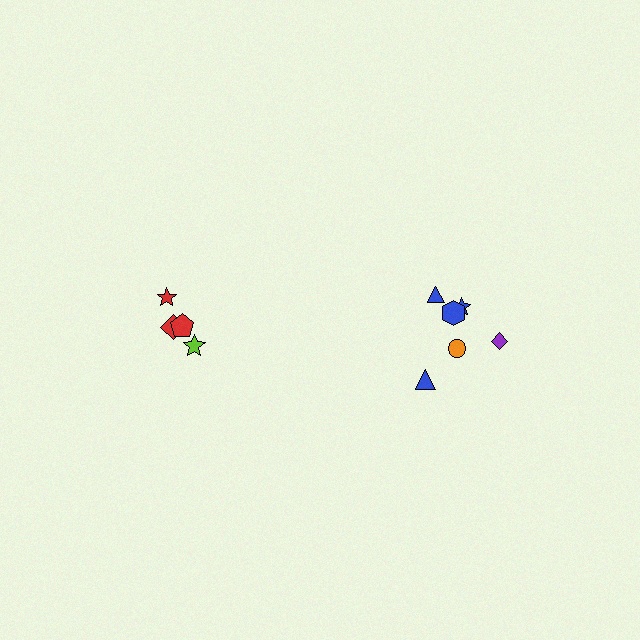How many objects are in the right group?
There are 6 objects.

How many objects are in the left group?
There are 4 objects.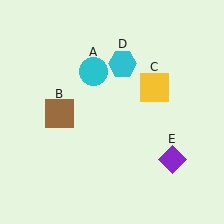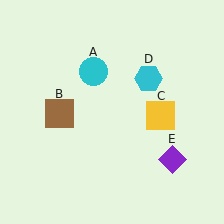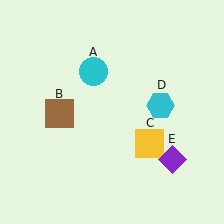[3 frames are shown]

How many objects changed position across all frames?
2 objects changed position: yellow square (object C), cyan hexagon (object D).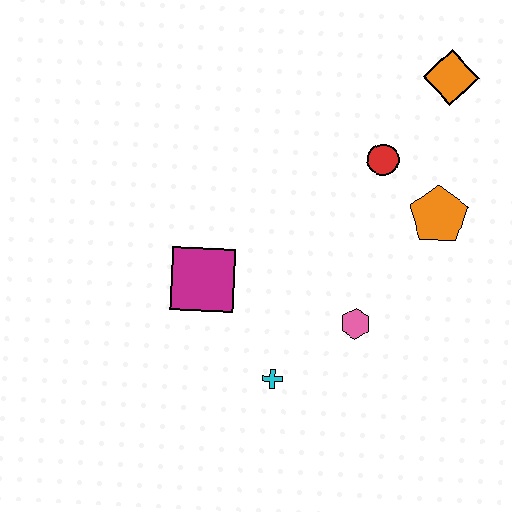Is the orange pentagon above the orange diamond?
No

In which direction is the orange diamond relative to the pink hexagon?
The orange diamond is above the pink hexagon.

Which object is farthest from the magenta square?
The orange diamond is farthest from the magenta square.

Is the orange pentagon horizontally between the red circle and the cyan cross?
No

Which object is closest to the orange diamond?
The red circle is closest to the orange diamond.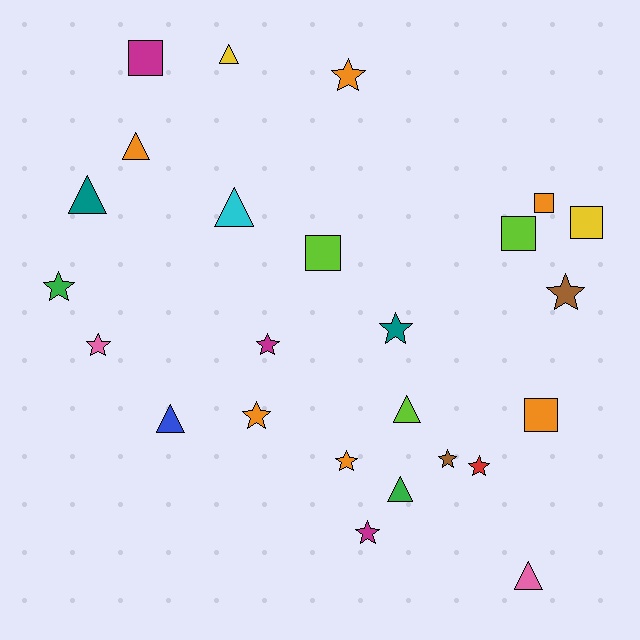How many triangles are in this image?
There are 8 triangles.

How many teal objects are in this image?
There are 2 teal objects.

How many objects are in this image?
There are 25 objects.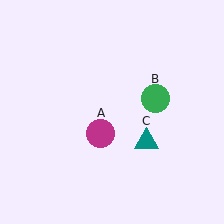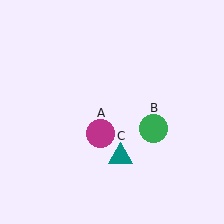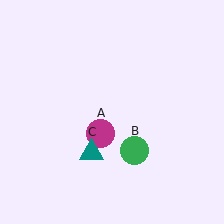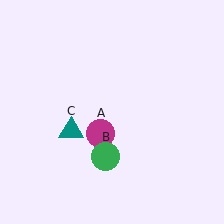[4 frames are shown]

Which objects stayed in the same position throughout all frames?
Magenta circle (object A) remained stationary.